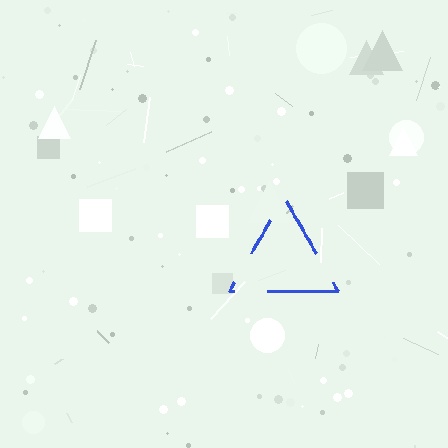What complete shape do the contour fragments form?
The contour fragments form a triangle.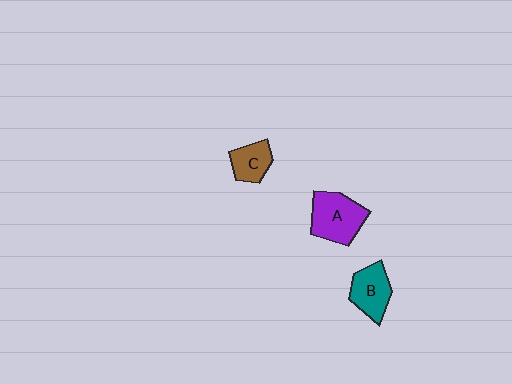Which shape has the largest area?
Shape A (purple).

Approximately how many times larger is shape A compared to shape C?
Approximately 1.7 times.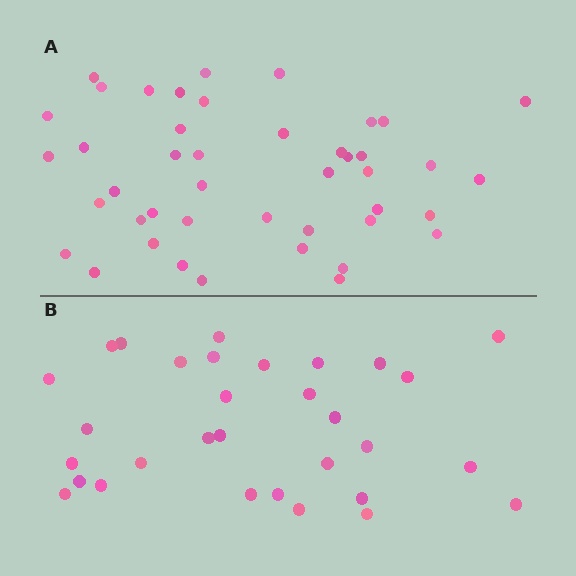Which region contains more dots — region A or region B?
Region A (the top region) has more dots.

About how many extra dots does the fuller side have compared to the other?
Region A has approximately 15 more dots than region B.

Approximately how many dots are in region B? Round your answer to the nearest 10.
About 30 dots. (The exact count is 31, which rounds to 30.)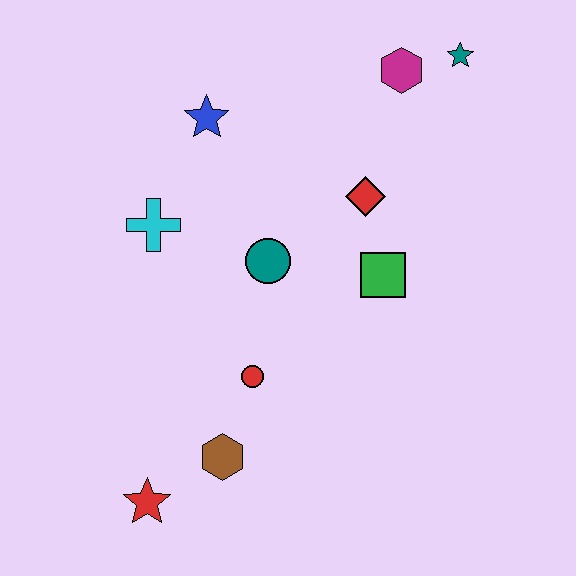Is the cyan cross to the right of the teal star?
No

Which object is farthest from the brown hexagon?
The teal star is farthest from the brown hexagon.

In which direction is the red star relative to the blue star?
The red star is below the blue star.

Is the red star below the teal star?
Yes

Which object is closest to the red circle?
The brown hexagon is closest to the red circle.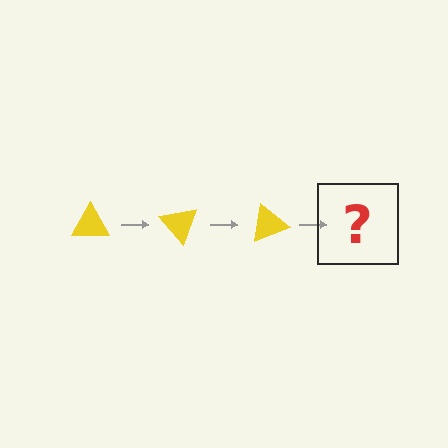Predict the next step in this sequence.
The next step is a yellow triangle rotated 150 degrees.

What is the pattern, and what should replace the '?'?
The pattern is that the triangle rotates 50 degrees each step. The '?' should be a yellow triangle rotated 150 degrees.